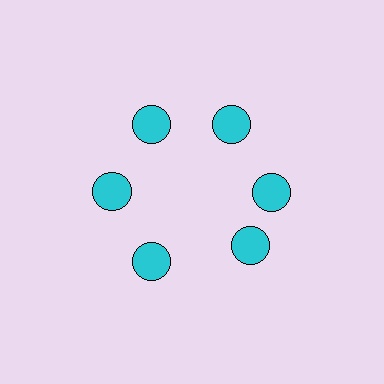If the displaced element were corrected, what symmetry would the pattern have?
It would have 6-fold rotational symmetry — the pattern would map onto itself every 60 degrees.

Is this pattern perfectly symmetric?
No. The 6 cyan circles are arranged in a ring, but one element near the 5 o'clock position is rotated out of alignment along the ring, breaking the 6-fold rotational symmetry.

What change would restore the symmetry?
The symmetry would be restored by rotating it back into even spacing with its neighbors so that all 6 circles sit at equal angles and equal distance from the center.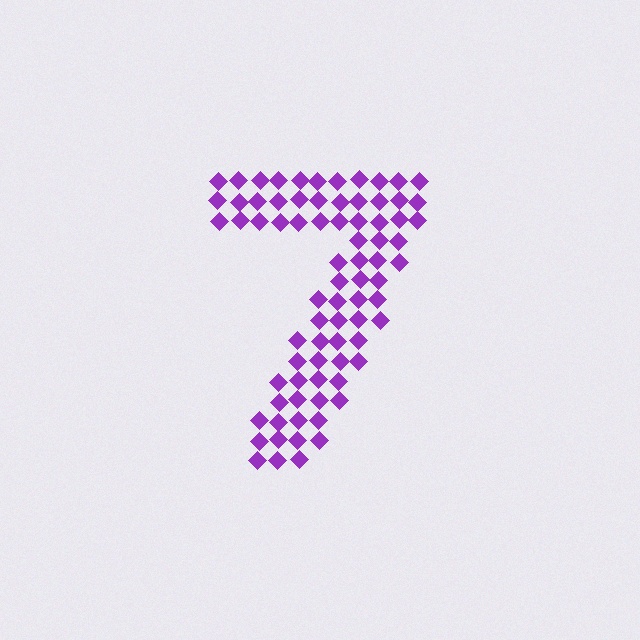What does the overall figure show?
The overall figure shows the digit 7.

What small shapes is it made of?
It is made of small diamonds.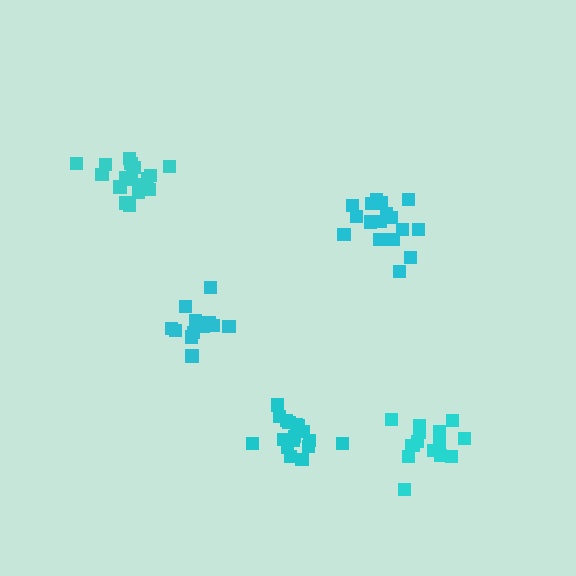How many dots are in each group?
Group 1: 18 dots, Group 2: 12 dots, Group 3: 15 dots, Group 4: 18 dots, Group 5: 18 dots (81 total).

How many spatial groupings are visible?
There are 5 spatial groupings.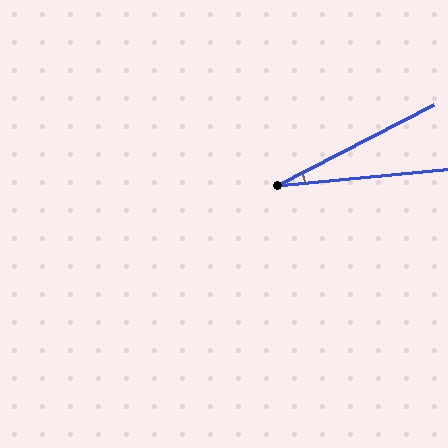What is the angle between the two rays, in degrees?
Approximately 22 degrees.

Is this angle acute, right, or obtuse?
It is acute.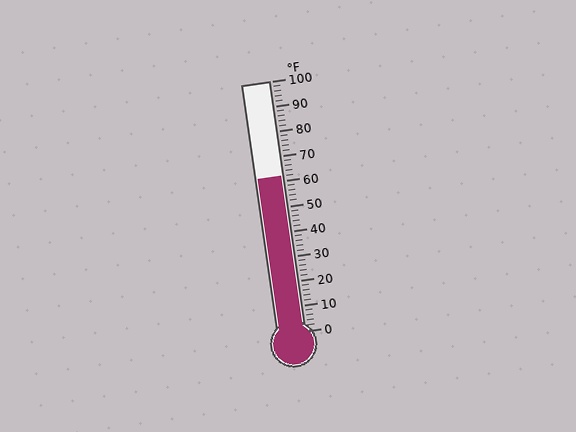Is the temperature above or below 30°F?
The temperature is above 30°F.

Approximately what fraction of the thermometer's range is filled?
The thermometer is filled to approximately 60% of its range.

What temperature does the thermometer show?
The thermometer shows approximately 62°F.